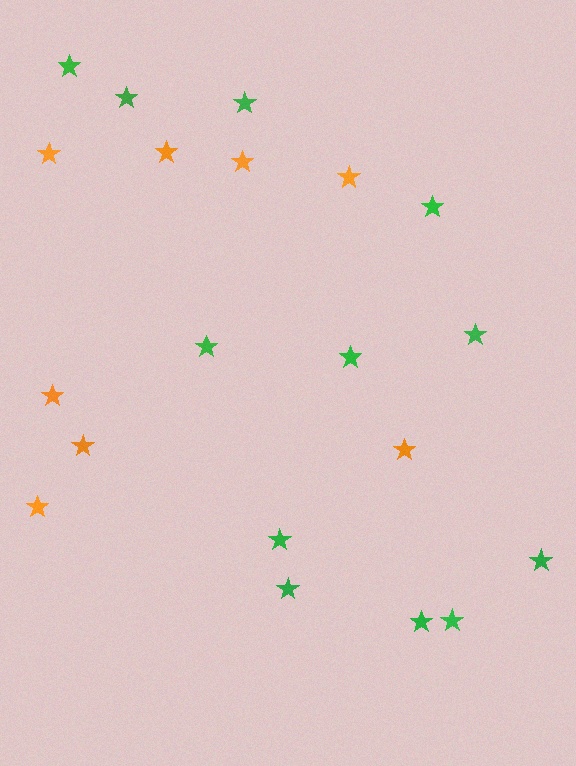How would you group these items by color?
There are 2 groups: one group of green stars (12) and one group of orange stars (8).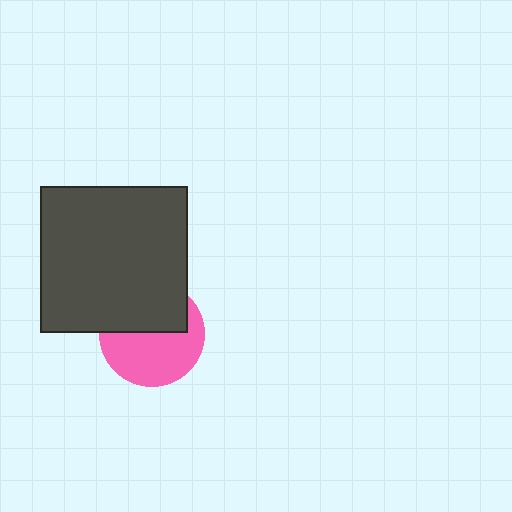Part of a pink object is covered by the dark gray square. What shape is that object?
It is a circle.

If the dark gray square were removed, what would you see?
You would see the complete pink circle.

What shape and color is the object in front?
The object in front is a dark gray square.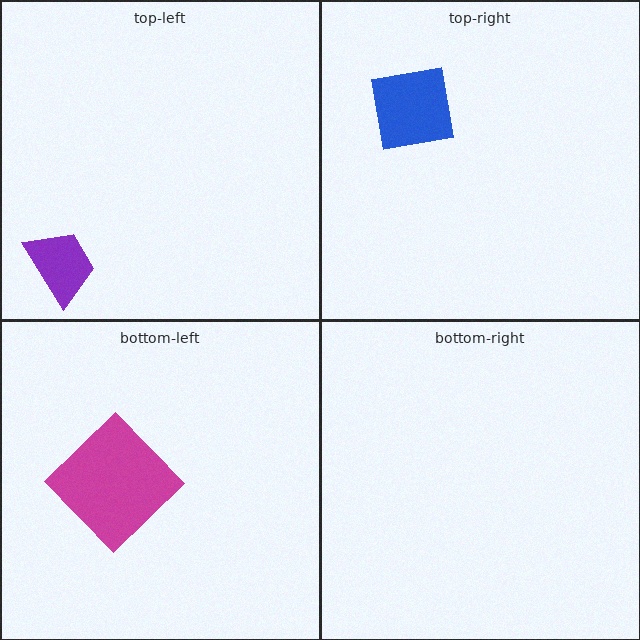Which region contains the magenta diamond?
The bottom-left region.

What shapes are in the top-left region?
The purple trapezoid.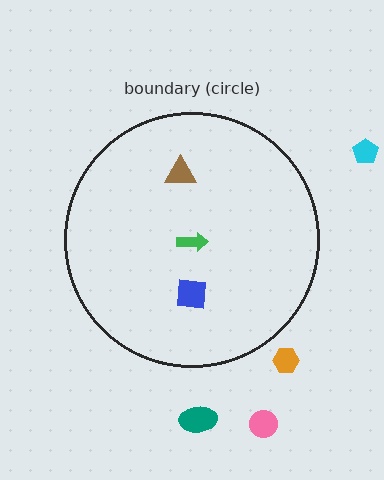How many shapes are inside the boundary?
3 inside, 4 outside.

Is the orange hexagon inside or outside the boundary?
Outside.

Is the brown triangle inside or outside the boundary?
Inside.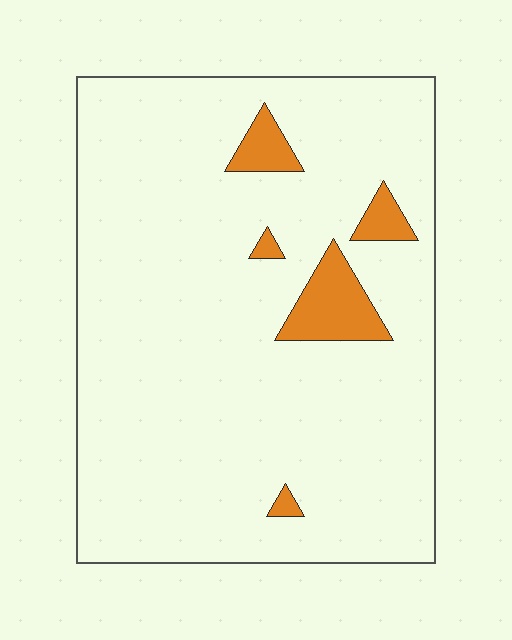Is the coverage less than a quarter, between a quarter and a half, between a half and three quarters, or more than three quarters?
Less than a quarter.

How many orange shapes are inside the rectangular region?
5.